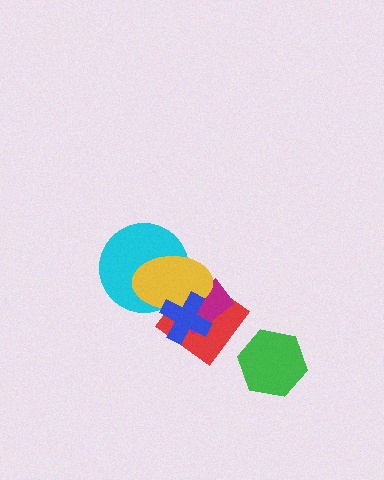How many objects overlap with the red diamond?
4 objects overlap with the red diamond.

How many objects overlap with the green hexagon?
0 objects overlap with the green hexagon.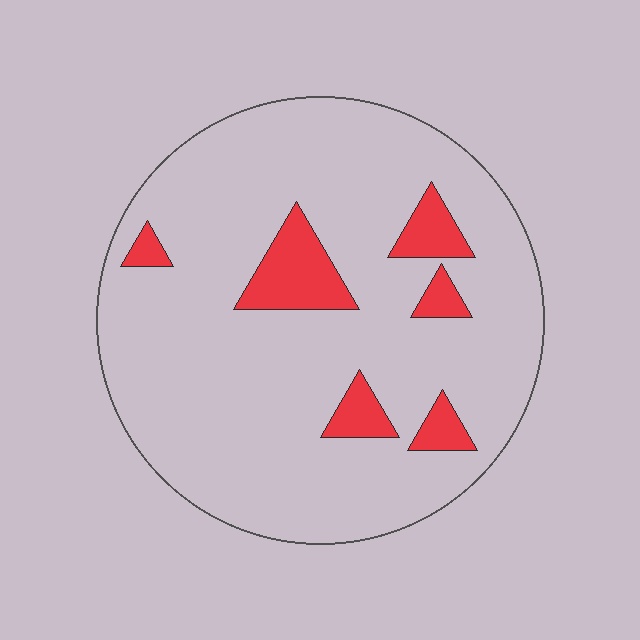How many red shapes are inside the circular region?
6.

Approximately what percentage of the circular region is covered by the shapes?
Approximately 10%.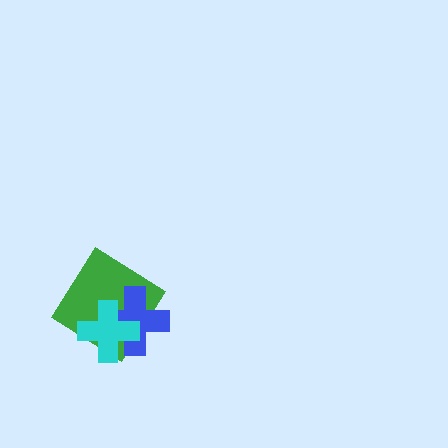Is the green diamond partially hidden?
Yes, it is partially covered by another shape.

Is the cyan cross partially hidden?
No, no other shape covers it.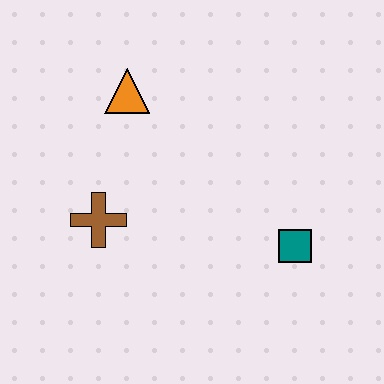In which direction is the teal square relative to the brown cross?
The teal square is to the right of the brown cross.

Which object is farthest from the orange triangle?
The teal square is farthest from the orange triangle.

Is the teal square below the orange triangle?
Yes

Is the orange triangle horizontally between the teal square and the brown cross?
Yes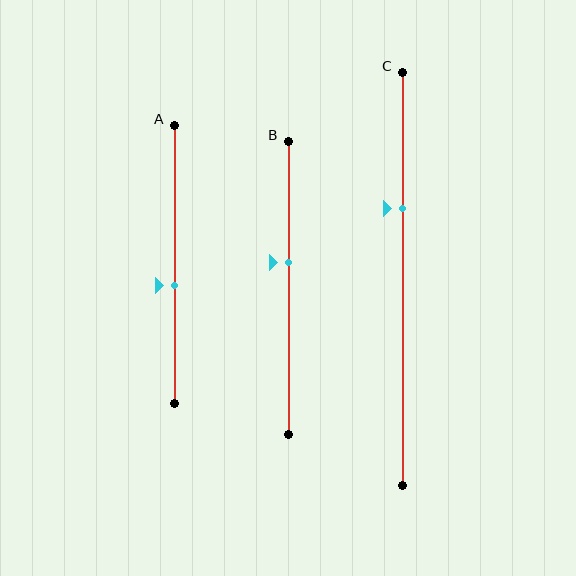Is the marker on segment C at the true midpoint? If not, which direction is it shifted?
No, the marker on segment C is shifted upward by about 17% of the segment length.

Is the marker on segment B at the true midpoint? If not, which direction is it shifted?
No, the marker on segment B is shifted upward by about 9% of the segment length.